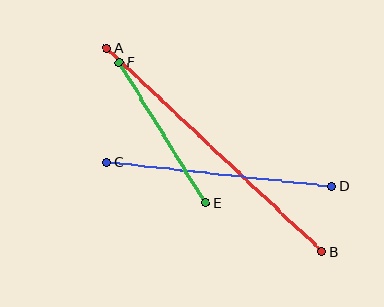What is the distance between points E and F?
The distance is approximately 165 pixels.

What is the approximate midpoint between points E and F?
The midpoint is at approximately (162, 132) pixels.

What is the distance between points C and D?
The distance is approximately 227 pixels.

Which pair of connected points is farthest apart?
Points A and B are farthest apart.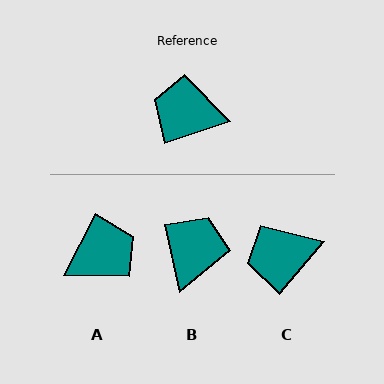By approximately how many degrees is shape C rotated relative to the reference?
Approximately 31 degrees counter-clockwise.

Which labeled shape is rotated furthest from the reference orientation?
A, about 135 degrees away.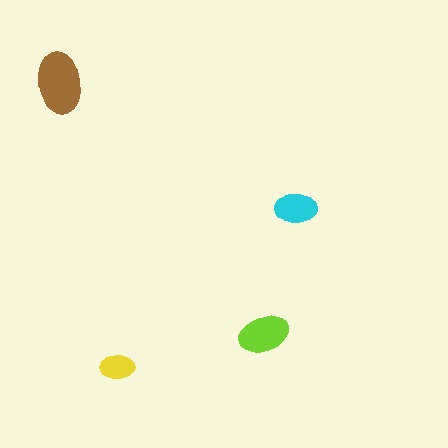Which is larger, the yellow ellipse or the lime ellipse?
The lime one.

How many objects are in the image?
There are 4 objects in the image.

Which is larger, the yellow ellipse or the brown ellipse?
The brown one.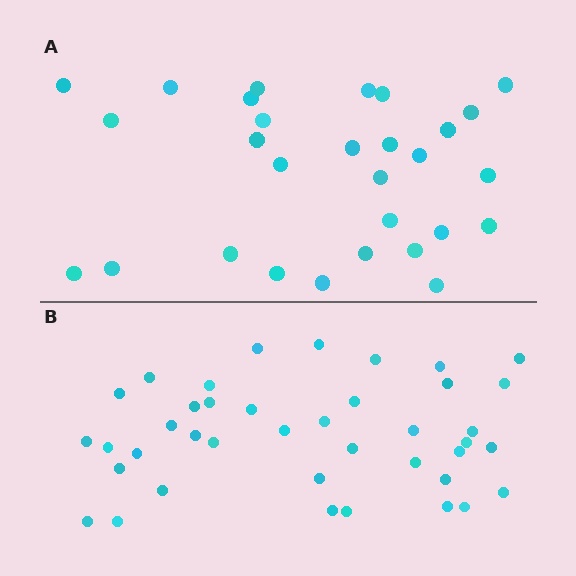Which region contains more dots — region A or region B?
Region B (the bottom region) has more dots.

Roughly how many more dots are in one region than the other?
Region B has roughly 12 or so more dots than region A.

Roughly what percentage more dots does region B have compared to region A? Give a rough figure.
About 40% more.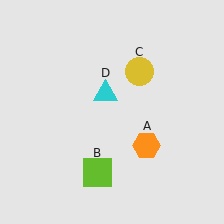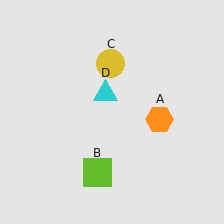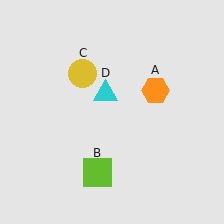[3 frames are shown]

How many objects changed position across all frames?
2 objects changed position: orange hexagon (object A), yellow circle (object C).